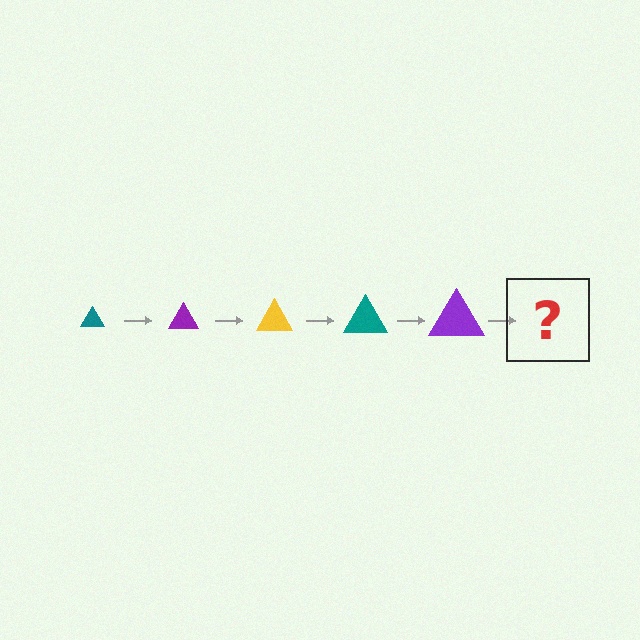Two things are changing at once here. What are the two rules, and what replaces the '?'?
The two rules are that the triangle grows larger each step and the color cycles through teal, purple, and yellow. The '?' should be a yellow triangle, larger than the previous one.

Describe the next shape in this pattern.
It should be a yellow triangle, larger than the previous one.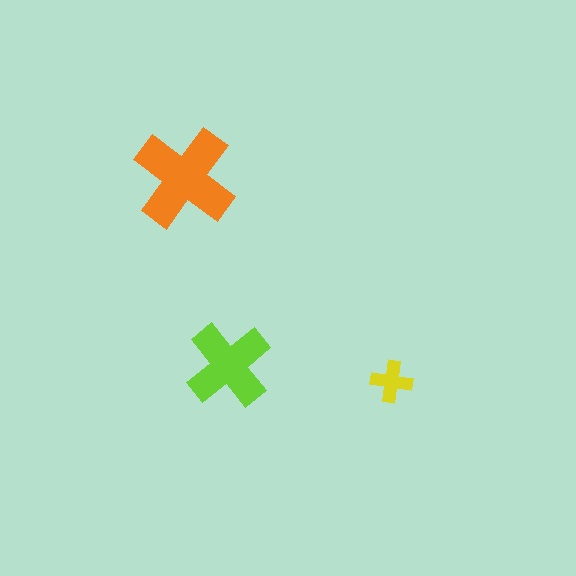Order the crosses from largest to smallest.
the orange one, the lime one, the yellow one.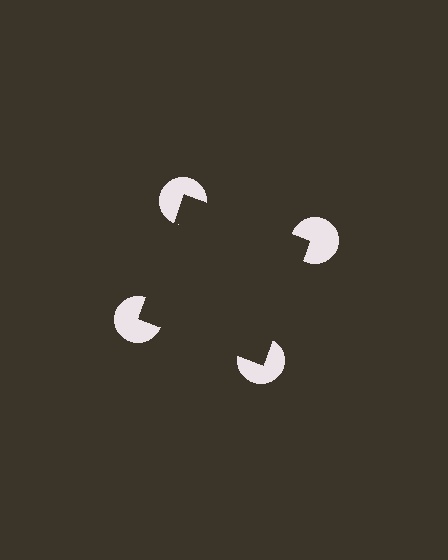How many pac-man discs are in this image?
There are 4 — one at each vertex of the illusory square.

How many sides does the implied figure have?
4 sides.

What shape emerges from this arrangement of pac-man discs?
An illusory square — its edges are inferred from the aligned wedge cuts in the pac-man discs, not physically drawn.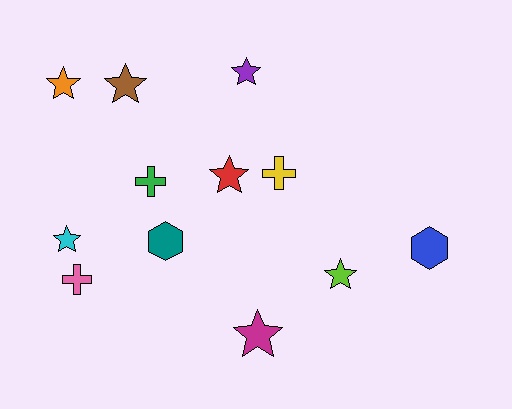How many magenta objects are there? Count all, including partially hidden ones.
There is 1 magenta object.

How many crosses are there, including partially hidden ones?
There are 3 crosses.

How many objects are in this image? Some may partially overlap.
There are 12 objects.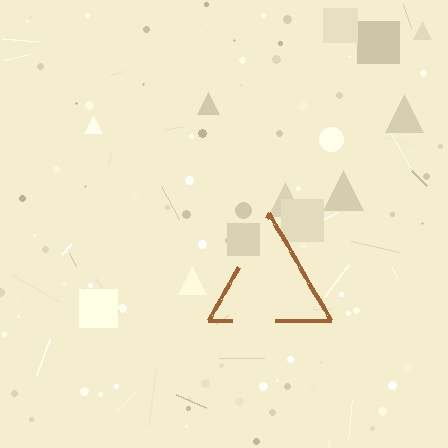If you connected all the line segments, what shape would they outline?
They would outline a triangle.